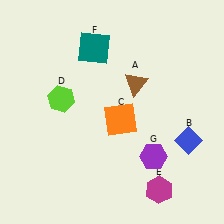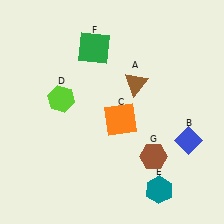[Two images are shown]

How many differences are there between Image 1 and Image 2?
There are 3 differences between the two images.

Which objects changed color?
E changed from magenta to teal. F changed from teal to green. G changed from purple to brown.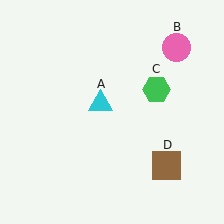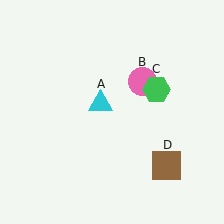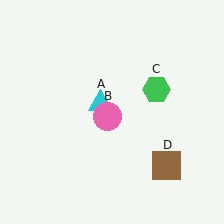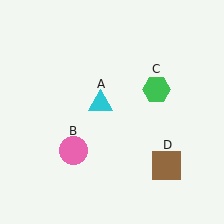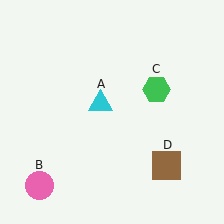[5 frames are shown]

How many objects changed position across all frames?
1 object changed position: pink circle (object B).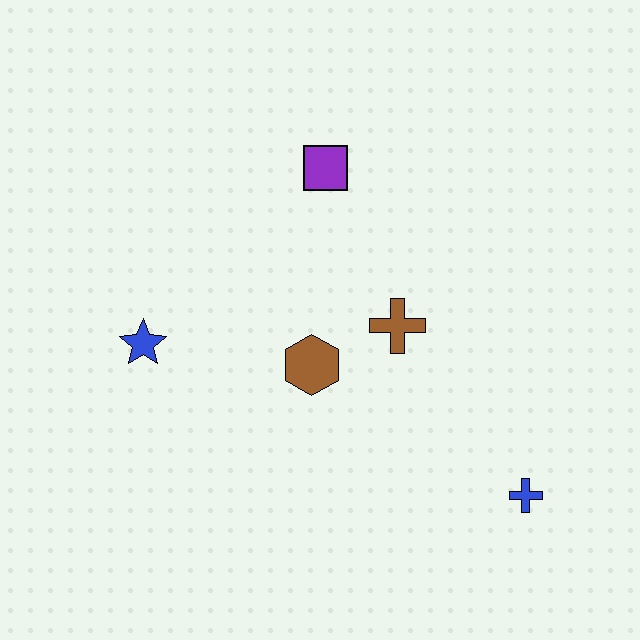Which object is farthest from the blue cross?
The blue star is farthest from the blue cross.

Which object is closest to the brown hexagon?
The brown cross is closest to the brown hexagon.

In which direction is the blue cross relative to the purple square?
The blue cross is below the purple square.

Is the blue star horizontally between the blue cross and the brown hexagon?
No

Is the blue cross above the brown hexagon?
No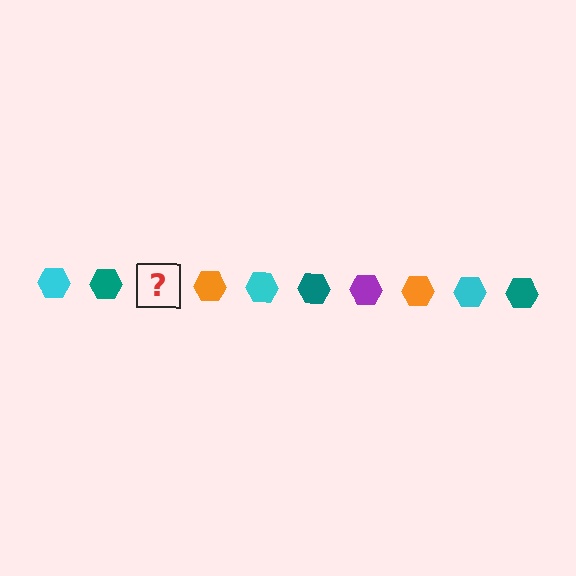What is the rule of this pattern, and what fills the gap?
The rule is that the pattern cycles through cyan, teal, purple, orange hexagons. The gap should be filled with a purple hexagon.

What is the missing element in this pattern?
The missing element is a purple hexagon.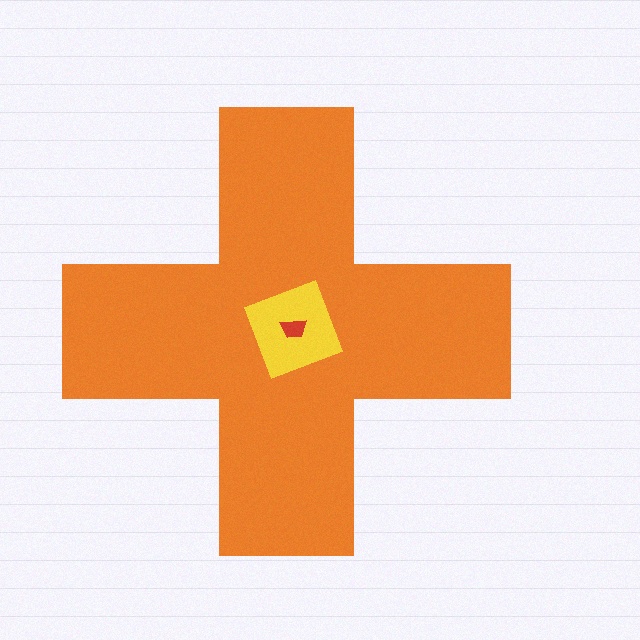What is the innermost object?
The red trapezoid.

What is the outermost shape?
The orange cross.